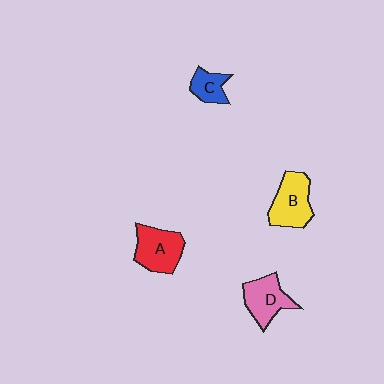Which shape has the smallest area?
Shape C (blue).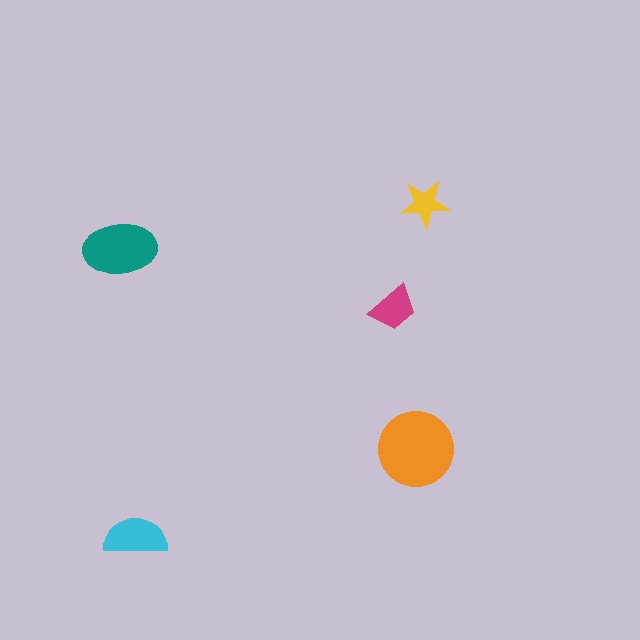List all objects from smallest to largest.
The yellow star, the magenta trapezoid, the cyan semicircle, the teal ellipse, the orange circle.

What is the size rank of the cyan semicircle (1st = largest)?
3rd.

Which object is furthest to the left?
The teal ellipse is leftmost.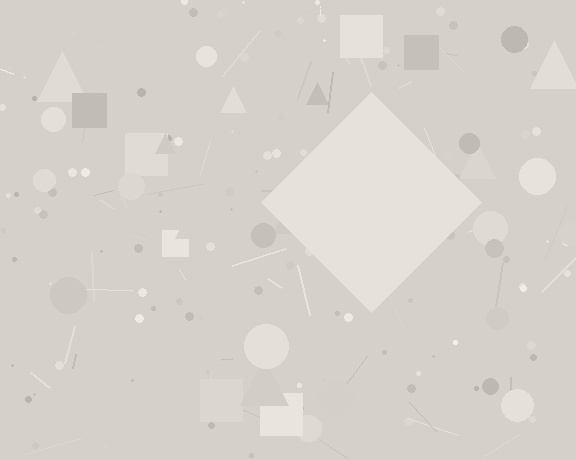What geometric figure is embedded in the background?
A diamond is embedded in the background.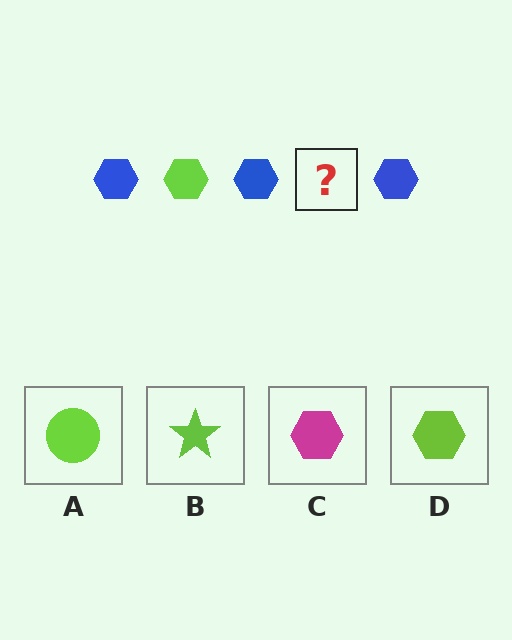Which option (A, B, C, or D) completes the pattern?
D.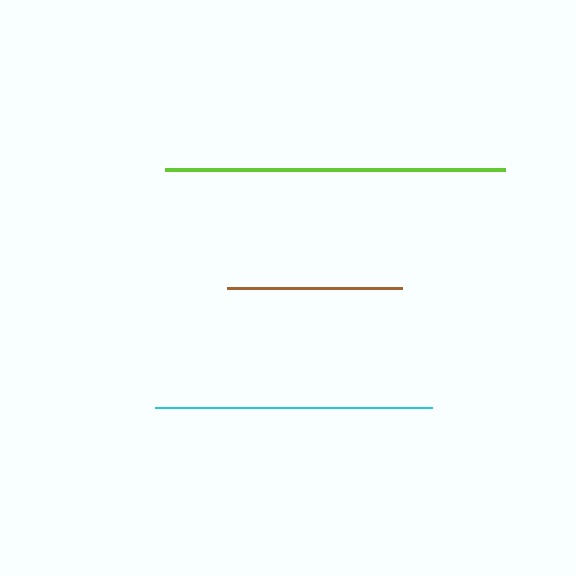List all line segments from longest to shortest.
From longest to shortest: lime, cyan, brown.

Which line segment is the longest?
The lime line is the longest at approximately 339 pixels.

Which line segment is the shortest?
The brown line is the shortest at approximately 175 pixels.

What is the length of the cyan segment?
The cyan segment is approximately 276 pixels long.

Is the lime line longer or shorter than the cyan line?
The lime line is longer than the cyan line.